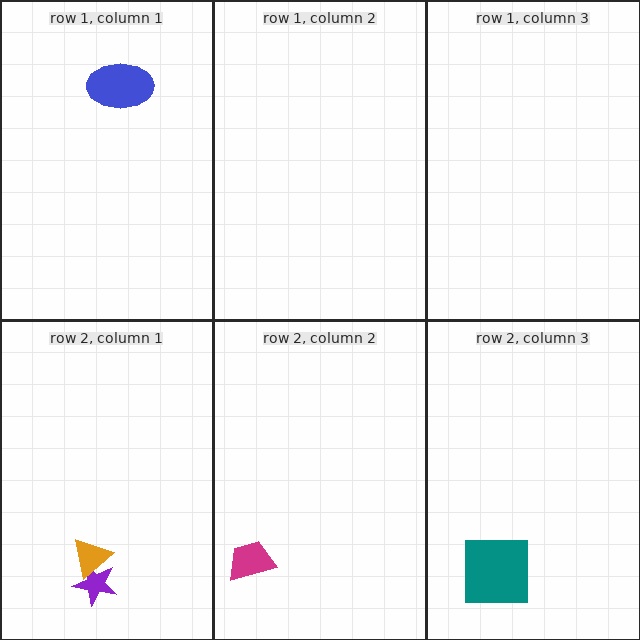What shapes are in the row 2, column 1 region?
The purple star, the orange triangle.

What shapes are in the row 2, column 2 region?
The magenta trapezoid.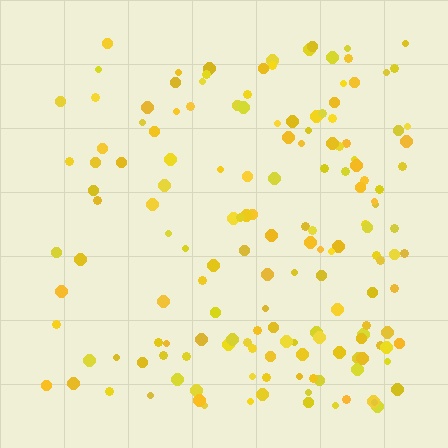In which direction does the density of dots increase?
From left to right, with the right side densest.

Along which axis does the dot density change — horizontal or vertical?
Horizontal.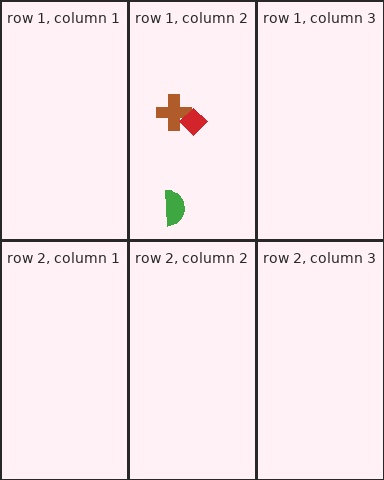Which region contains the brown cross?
The row 1, column 2 region.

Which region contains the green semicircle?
The row 1, column 2 region.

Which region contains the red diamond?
The row 1, column 2 region.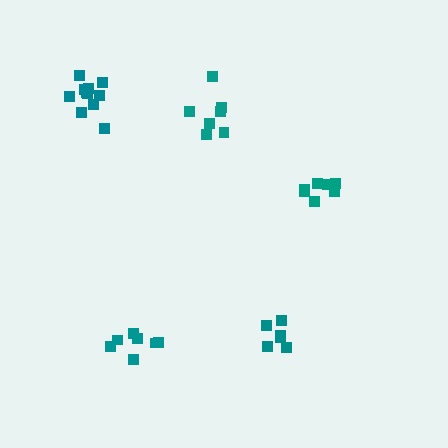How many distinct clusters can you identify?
There are 5 distinct clusters.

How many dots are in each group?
Group 1: 11 dots, Group 2: 6 dots, Group 3: 7 dots, Group 4: 7 dots, Group 5: 7 dots (38 total).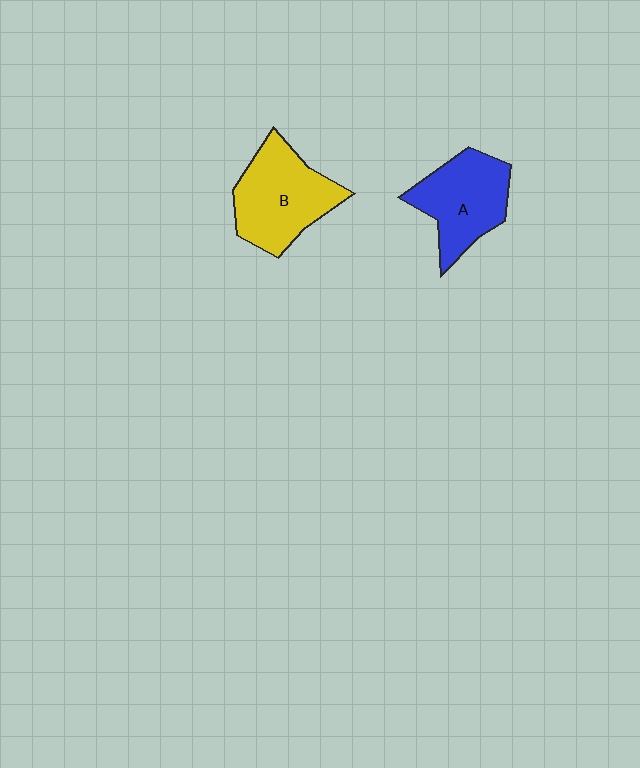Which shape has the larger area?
Shape B (yellow).